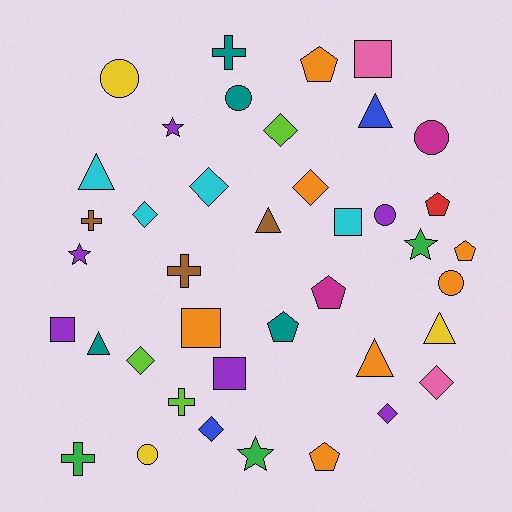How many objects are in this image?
There are 40 objects.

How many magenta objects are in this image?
There are 2 magenta objects.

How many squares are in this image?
There are 5 squares.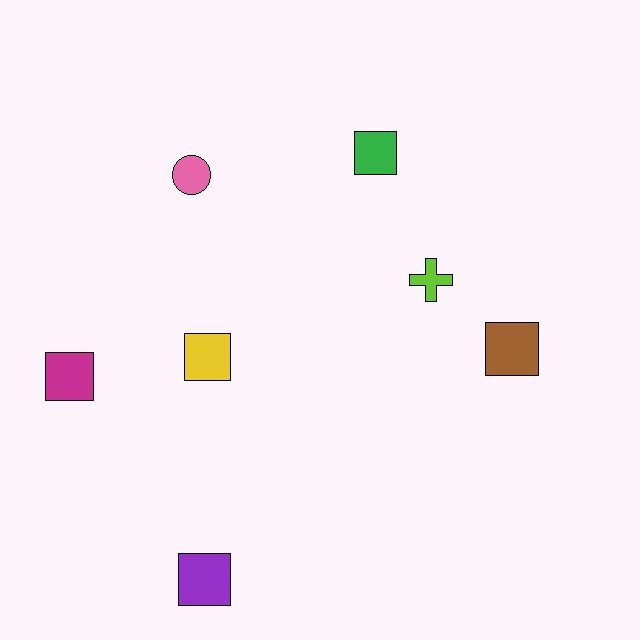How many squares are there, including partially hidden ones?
There are 5 squares.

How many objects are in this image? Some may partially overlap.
There are 7 objects.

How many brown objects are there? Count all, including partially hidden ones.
There is 1 brown object.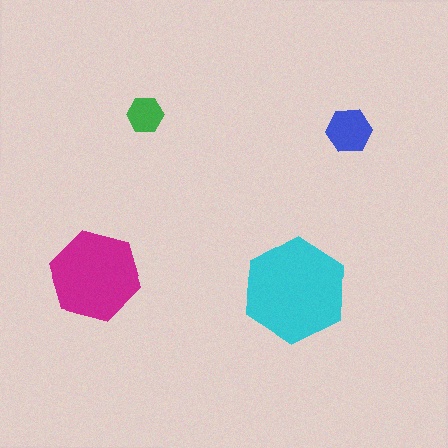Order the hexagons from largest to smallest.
the cyan one, the magenta one, the blue one, the green one.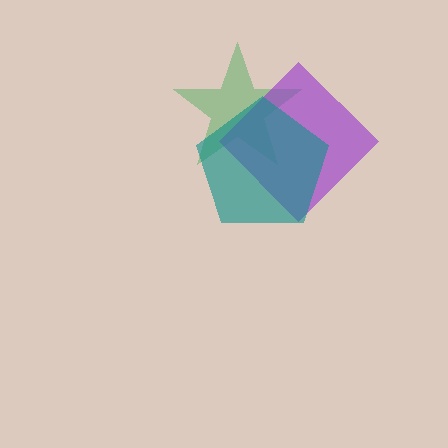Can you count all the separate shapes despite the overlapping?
Yes, there are 3 separate shapes.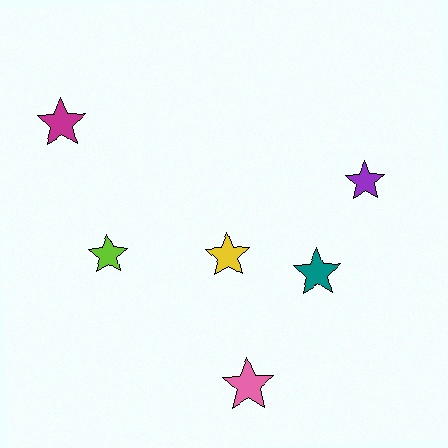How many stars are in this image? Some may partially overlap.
There are 6 stars.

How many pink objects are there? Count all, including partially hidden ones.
There is 1 pink object.